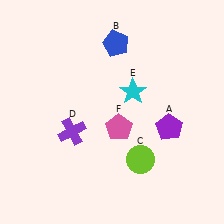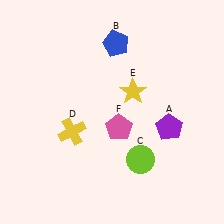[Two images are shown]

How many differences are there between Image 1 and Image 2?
There are 2 differences between the two images.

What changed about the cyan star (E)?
In Image 1, E is cyan. In Image 2, it changed to yellow.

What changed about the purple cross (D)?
In Image 1, D is purple. In Image 2, it changed to yellow.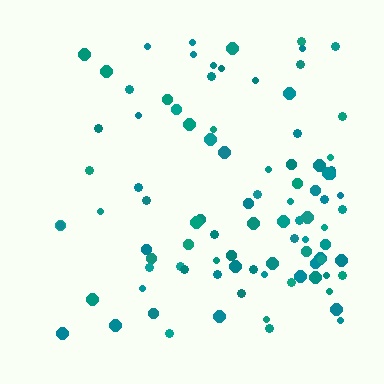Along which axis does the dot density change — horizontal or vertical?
Horizontal.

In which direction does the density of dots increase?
From left to right, with the right side densest.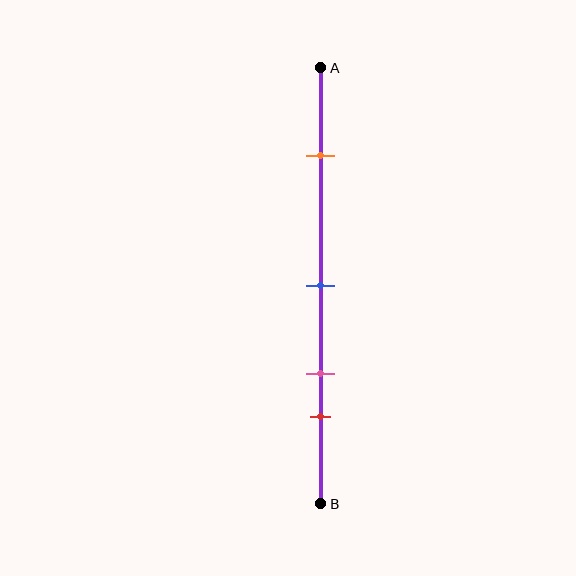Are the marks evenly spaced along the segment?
No, the marks are not evenly spaced.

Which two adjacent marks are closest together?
The pink and red marks are the closest adjacent pair.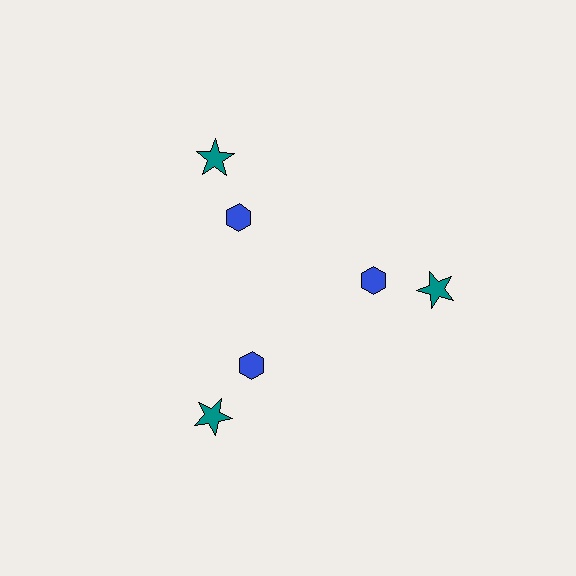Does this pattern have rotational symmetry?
Yes, this pattern has 3-fold rotational symmetry. It looks the same after rotating 120 degrees around the center.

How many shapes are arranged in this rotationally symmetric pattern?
There are 6 shapes, arranged in 3 groups of 2.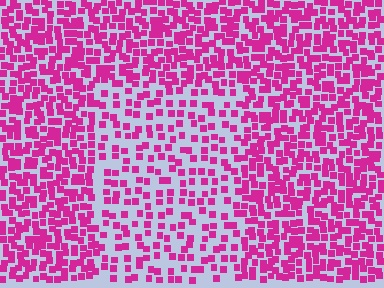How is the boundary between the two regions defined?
The boundary is defined by a change in element density (approximately 2.0x ratio). All elements are the same color, size, and shape.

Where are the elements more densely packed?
The elements are more densely packed outside the rectangle boundary.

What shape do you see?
I see a rectangle.